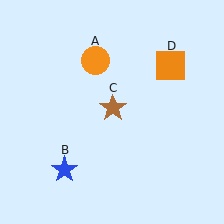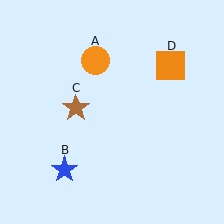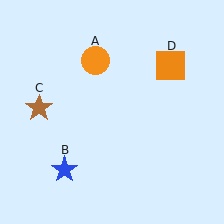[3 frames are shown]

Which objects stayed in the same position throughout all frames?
Orange circle (object A) and blue star (object B) and orange square (object D) remained stationary.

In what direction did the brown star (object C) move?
The brown star (object C) moved left.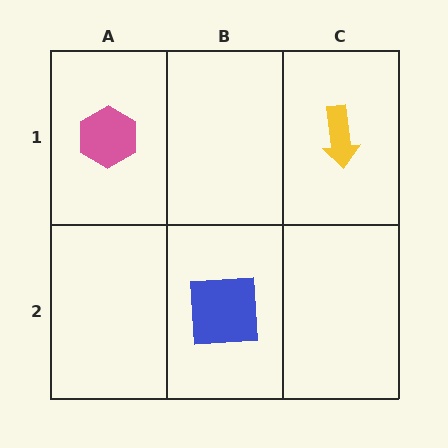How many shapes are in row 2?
1 shape.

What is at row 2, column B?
A blue square.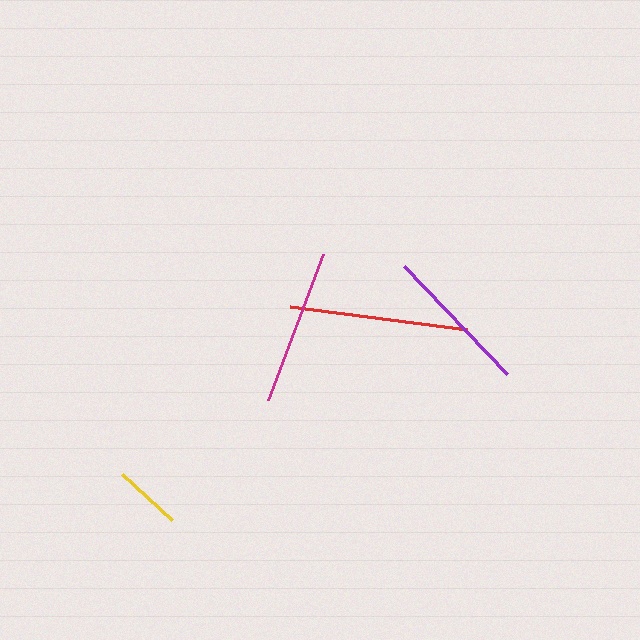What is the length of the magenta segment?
The magenta segment is approximately 156 pixels long.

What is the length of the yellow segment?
The yellow segment is approximately 67 pixels long.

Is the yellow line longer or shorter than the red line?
The red line is longer than the yellow line.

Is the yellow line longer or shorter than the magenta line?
The magenta line is longer than the yellow line.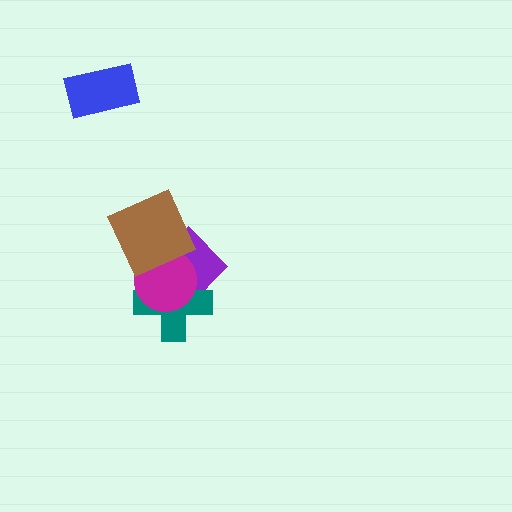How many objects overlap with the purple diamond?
3 objects overlap with the purple diamond.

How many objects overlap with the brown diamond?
3 objects overlap with the brown diamond.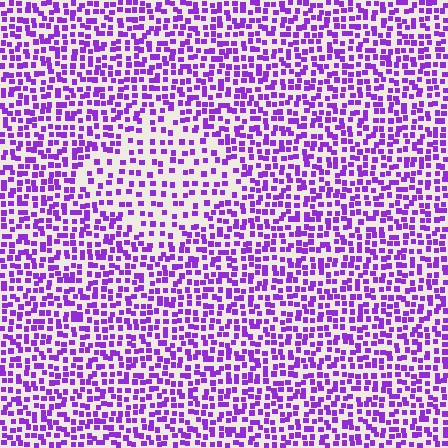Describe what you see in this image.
The image contains small purple elements arranged at two different densities. A diamond-shaped region is visible where the elements are less densely packed than the surrounding area.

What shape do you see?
I see a diamond.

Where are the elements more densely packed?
The elements are more densely packed outside the diamond boundary.